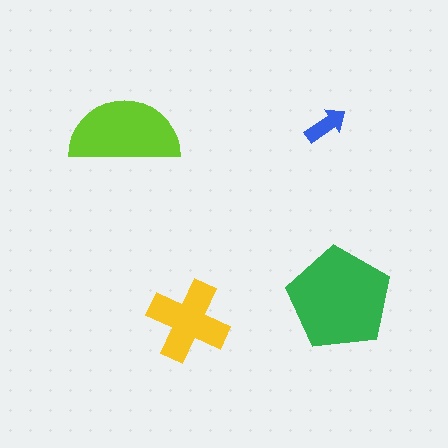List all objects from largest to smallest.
The green pentagon, the lime semicircle, the yellow cross, the blue arrow.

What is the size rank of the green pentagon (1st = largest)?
1st.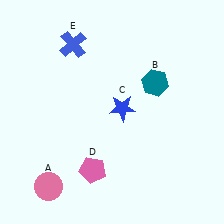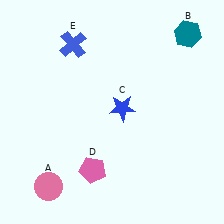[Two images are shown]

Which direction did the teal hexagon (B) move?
The teal hexagon (B) moved up.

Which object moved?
The teal hexagon (B) moved up.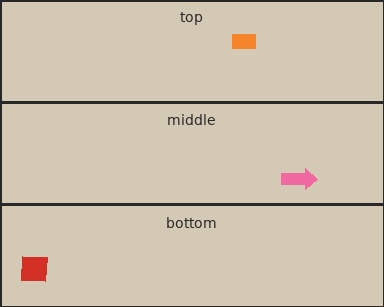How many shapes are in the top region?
1.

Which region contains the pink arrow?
The middle region.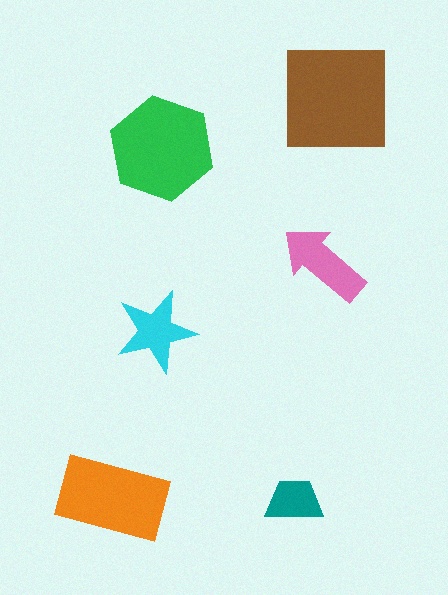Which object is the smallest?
The teal trapezoid.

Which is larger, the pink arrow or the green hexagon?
The green hexagon.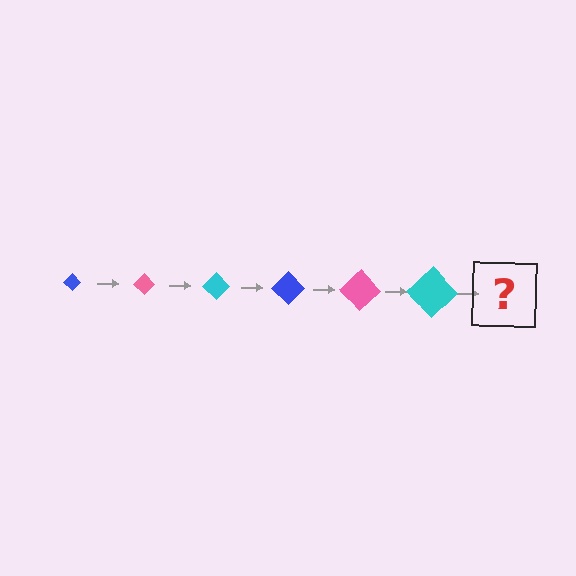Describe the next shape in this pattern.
It should be a blue diamond, larger than the previous one.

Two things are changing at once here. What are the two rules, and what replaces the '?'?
The two rules are that the diamond grows larger each step and the color cycles through blue, pink, and cyan. The '?' should be a blue diamond, larger than the previous one.